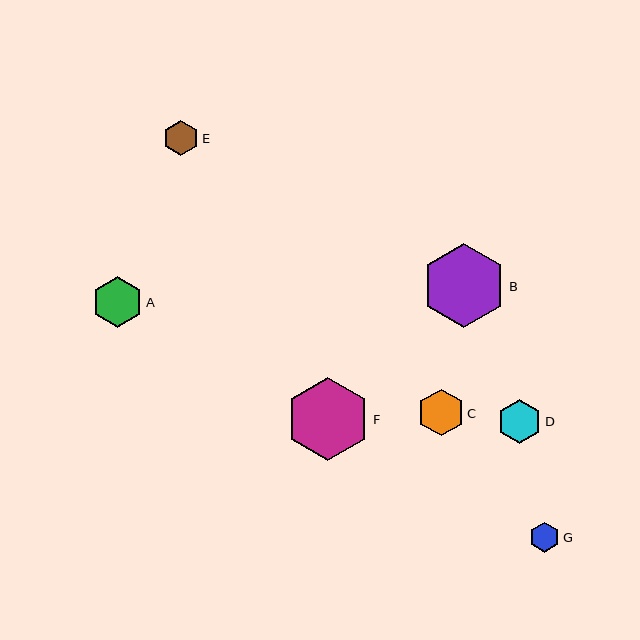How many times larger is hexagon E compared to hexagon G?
Hexagon E is approximately 1.2 times the size of hexagon G.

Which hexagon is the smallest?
Hexagon G is the smallest with a size of approximately 30 pixels.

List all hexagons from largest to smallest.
From largest to smallest: B, F, A, C, D, E, G.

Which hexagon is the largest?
Hexagon B is the largest with a size of approximately 84 pixels.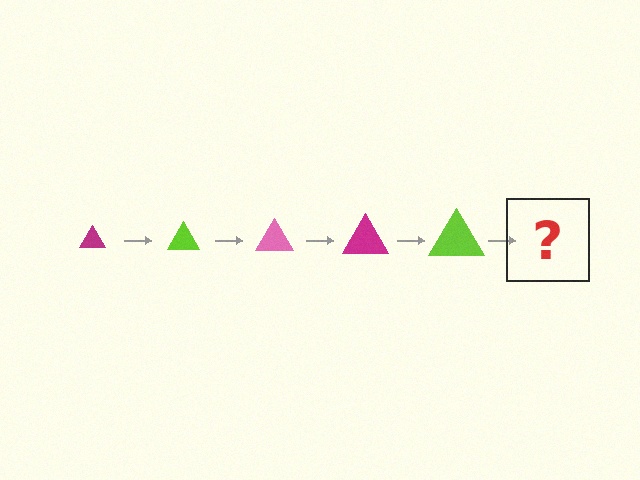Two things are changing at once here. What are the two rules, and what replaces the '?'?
The two rules are that the triangle grows larger each step and the color cycles through magenta, lime, and pink. The '?' should be a pink triangle, larger than the previous one.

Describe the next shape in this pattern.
It should be a pink triangle, larger than the previous one.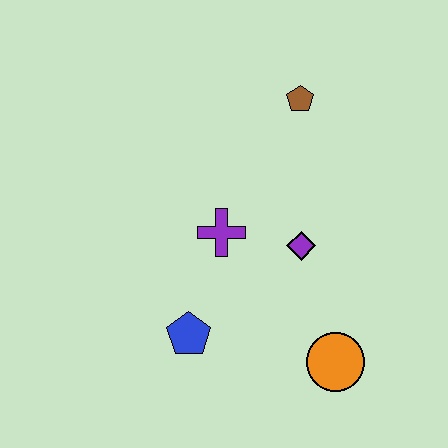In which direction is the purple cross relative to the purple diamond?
The purple cross is to the left of the purple diamond.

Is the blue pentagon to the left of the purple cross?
Yes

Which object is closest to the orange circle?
The purple diamond is closest to the orange circle.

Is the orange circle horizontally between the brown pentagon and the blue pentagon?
No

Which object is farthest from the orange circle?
The brown pentagon is farthest from the orange circle.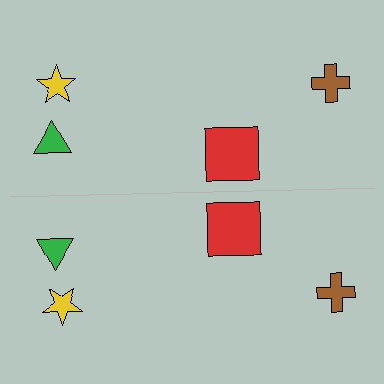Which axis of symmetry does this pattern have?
The pattern has a horizontal axis of symmetry running through the center of the image.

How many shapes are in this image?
There are 8 shapes in this image.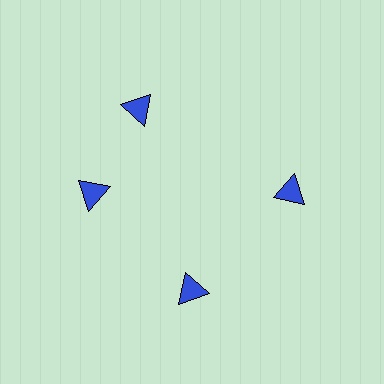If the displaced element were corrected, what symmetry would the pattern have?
It would have 4-fold rotational symmetry — the pattern would map onto itself every 90 degrees.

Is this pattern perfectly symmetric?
No. The 4 blue triangles are arranged in a ring, but one element near the 12 o'clock position is rotated out of alignment along the ring, breaking the 4-fold rotational symmetry.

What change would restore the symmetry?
The symmetry would be restored by rotating it back into even spacing with its neighbors so that all 4 triangles sit at equal angles and equal distance from the center.